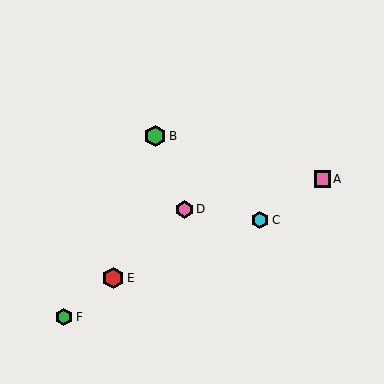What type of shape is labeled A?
Shape A is a pink square.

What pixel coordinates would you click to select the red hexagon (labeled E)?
Click at (113, 278) to select the red hexagon E.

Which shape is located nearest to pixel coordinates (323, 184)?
The pink square (labeled A) at (322, 179) is nearest to that location.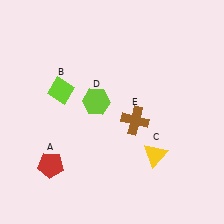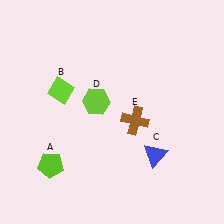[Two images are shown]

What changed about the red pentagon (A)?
In Image 1, A is red. In Image 2, it changed to lime.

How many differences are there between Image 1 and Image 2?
There are 2 differences between the two images.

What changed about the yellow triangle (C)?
In Image 1, C is yellow. In Image 2, it changed to blue.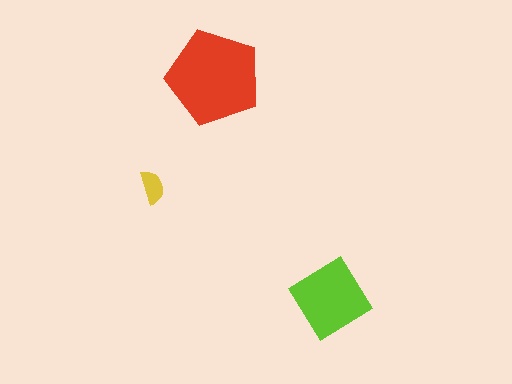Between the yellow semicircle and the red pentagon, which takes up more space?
The red pentagon.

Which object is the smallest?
The yellow semicircle.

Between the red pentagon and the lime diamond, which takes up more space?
The red pentagon.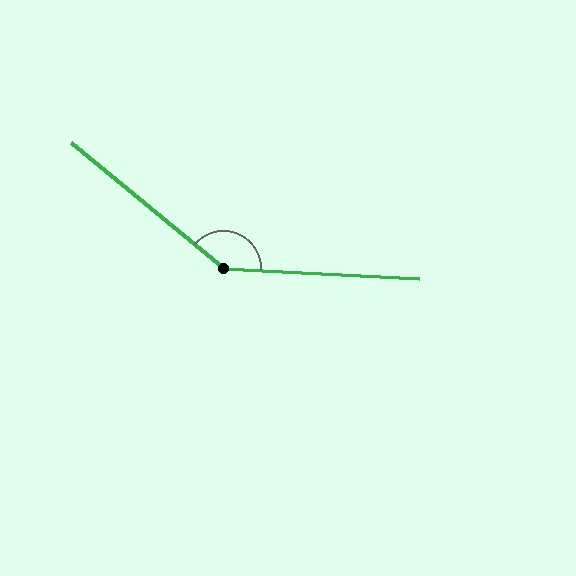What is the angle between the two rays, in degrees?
Approximately 144 degrees.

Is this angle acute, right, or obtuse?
It is obtuse.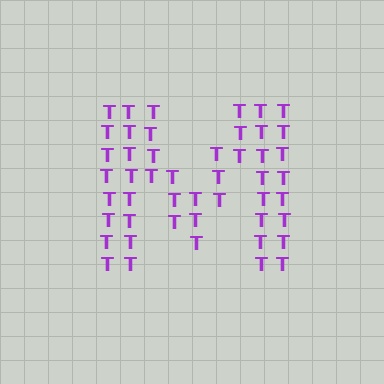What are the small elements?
The small elements are letter T's.